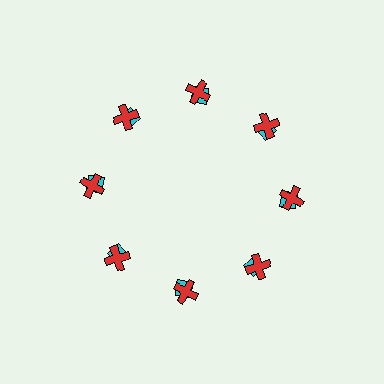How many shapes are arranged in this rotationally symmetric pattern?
There are 16 shapes, arranged in 8 groups of 2.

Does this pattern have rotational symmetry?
Yes, this pattern has 8-fold rotational symmetry. It looks the same after rotating 45 degrees around the center.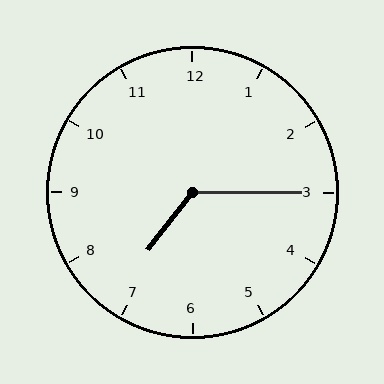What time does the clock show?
7:15.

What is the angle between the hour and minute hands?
Approximately 128 degrees.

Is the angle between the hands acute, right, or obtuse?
It is obtuse.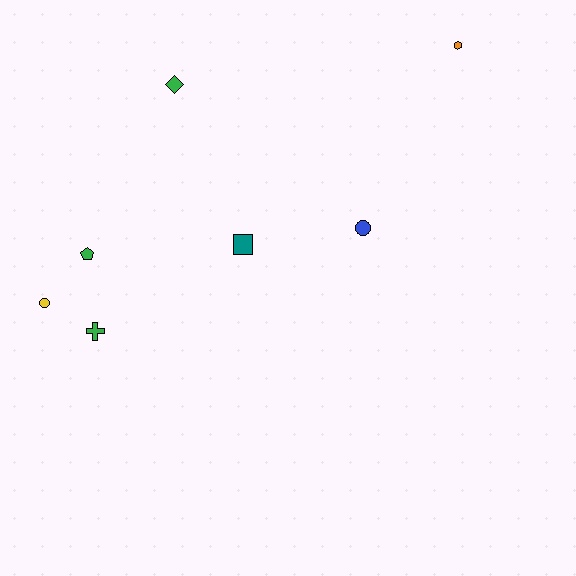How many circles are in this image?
There are 2 circles.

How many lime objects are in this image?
There are no lime objects.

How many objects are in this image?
There are 7 objects.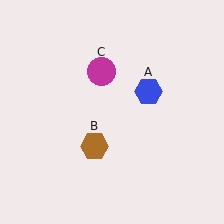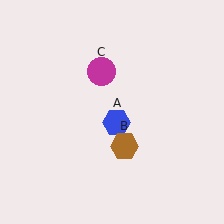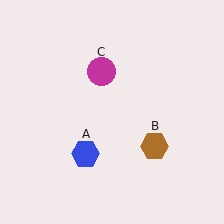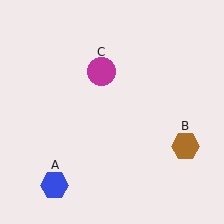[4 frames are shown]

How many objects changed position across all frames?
2 objects changed position: blue hexagon (object A), brown hexagon (object B).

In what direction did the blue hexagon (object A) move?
The blue hexagon (object A) moved down and to the left.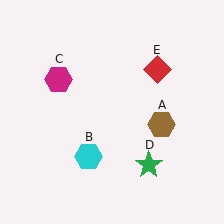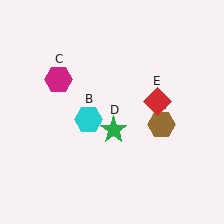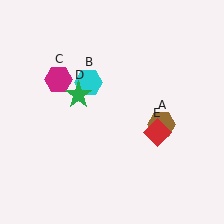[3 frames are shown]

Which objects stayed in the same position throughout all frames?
Brown hexagon (object A) and magenta hexagon (object C) remained stationary.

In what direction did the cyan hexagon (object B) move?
The cyan hexagon (object B) moved up.